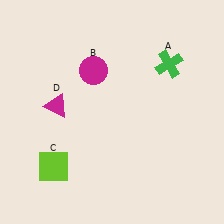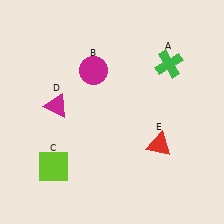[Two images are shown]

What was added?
A red triangle (E) was added in Image 2.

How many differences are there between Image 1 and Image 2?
There is 1 difference between the two images.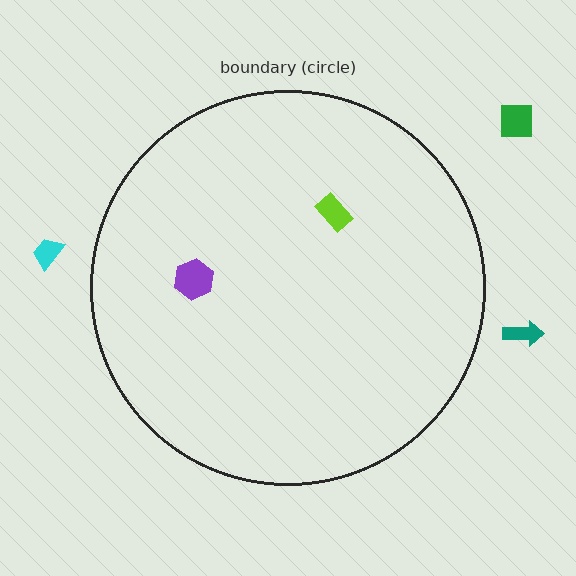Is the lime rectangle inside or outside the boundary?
Inside.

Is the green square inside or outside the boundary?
Outside.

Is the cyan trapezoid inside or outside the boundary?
Outside.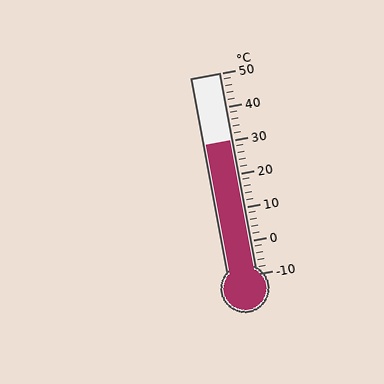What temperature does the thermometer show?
The thermometer shows approximately 30°C.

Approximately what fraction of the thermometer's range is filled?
The thermometer is filled to approximately 65% of its range.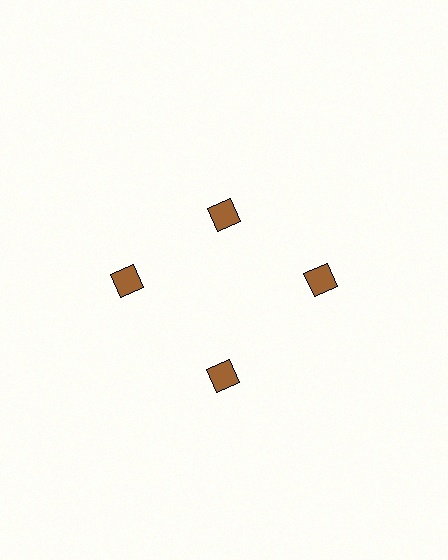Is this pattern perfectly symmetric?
No. The 4 brown diamonds are arranged in a ring, but one element near the 12 o'clock position is pulled inward toward the center, breaking the 4-fold rotational symmetry.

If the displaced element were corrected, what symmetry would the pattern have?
It would have 4-fold rotational symmetry — the pattern would map onto itself every 90 degrees.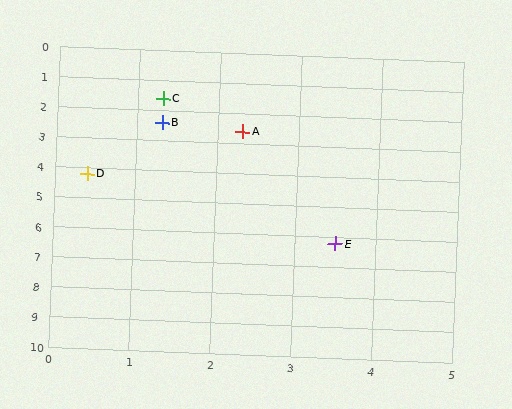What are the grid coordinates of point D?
Point D is at approximately (0.4, 4.2).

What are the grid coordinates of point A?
Point A is at approximately (2.3, 2.6).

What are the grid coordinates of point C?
Point C is at approximately (1.3, 1.6).